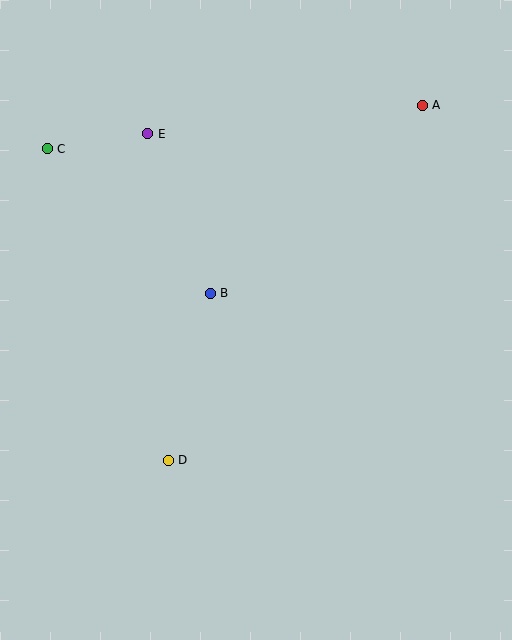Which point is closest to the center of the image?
Point B at (210, 293) is closest to the center.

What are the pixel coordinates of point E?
Point E is at (148, 134).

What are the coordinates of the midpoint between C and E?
The midpoint between C and E is at (97, 141).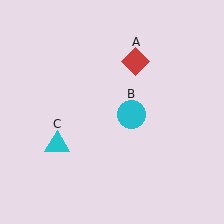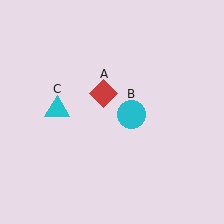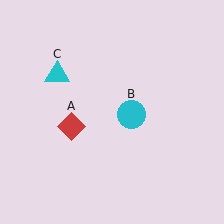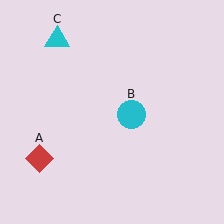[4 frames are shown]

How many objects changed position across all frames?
2 objects changed position: red diamond (object A), cyan triangle (object C).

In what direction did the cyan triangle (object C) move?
The cyan triangle (object C) moved up.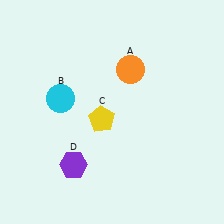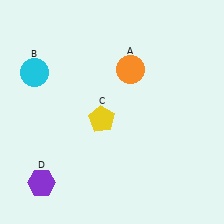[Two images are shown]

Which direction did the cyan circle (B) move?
The cyan circle (B) moved left.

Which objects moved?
The objects that moved are: the cyan circle (B), the purple hexagon (D).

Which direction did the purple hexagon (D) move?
The purple hexagon (D) moved left.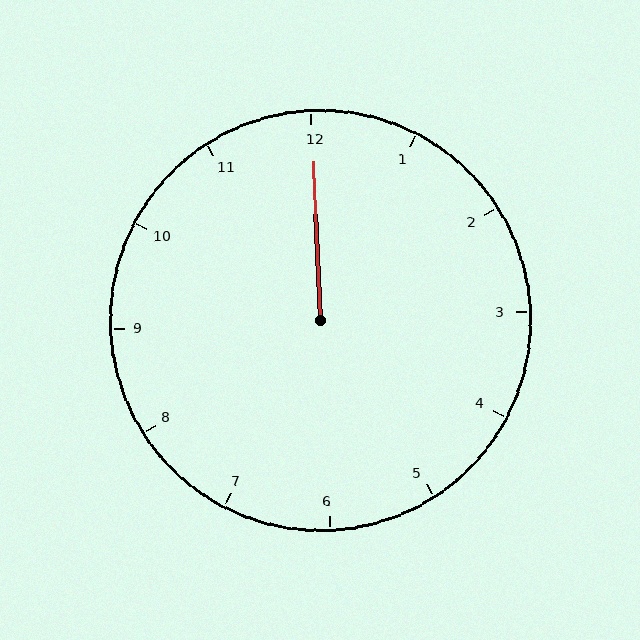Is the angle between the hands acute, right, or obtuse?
It is acute.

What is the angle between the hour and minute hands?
Approximately 0 degrees.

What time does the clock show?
12:00.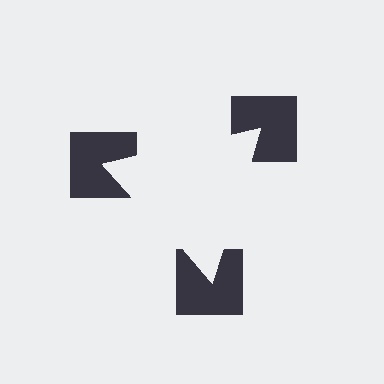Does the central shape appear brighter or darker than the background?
It typically appears slightly brighter than the background, even though no actual brightness change is drawn.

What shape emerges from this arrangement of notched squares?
An illusory triangle — its edges are inferred from the aligned wedge cuts in the notched squares, not physically drawn.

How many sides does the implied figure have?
3 sides.